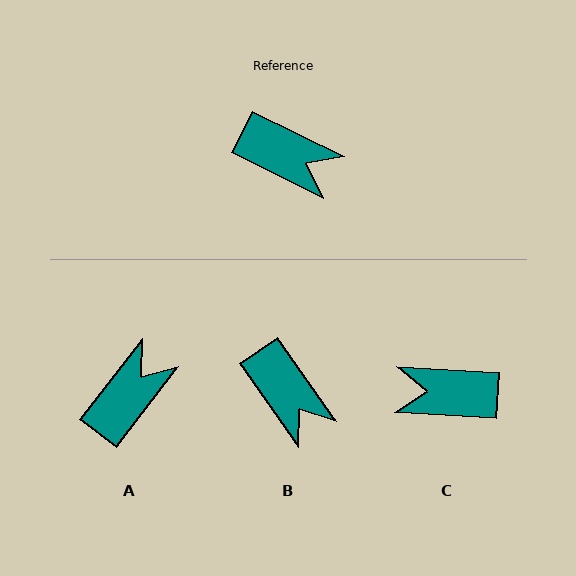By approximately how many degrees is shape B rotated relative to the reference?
Approximately 29 degrees clockwise.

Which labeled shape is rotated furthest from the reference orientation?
C, about 157 degrees away.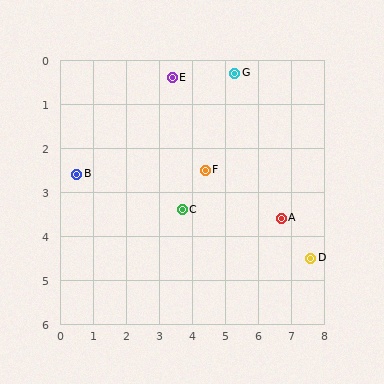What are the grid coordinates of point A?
Point A is at approximately (6.7, 3.6).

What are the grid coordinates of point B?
Point B is at approximately (0.5, 2.6).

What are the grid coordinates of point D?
Point D is at approximately (7.6, 4.5).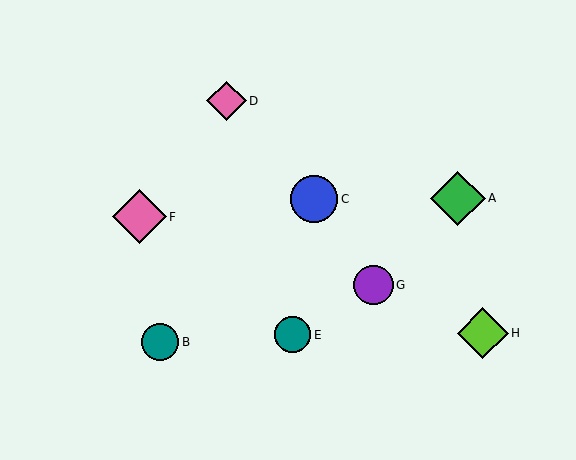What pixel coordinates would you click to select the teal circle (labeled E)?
Click at (292, 335) to select the teal circle E.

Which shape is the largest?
The green diamond (labeled A) is the largest.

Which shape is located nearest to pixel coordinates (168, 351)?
The teal circle (labeled B) at (160, 342) is nearest to that location.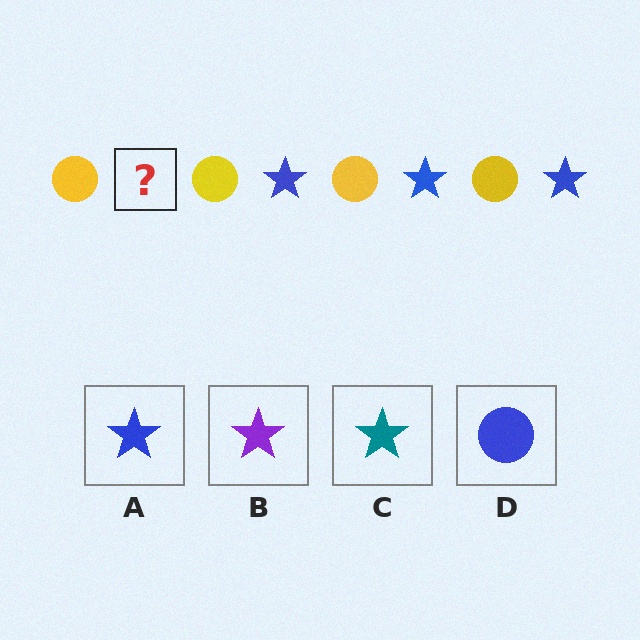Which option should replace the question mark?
Option A.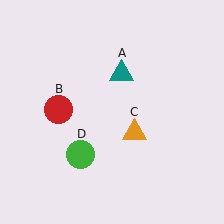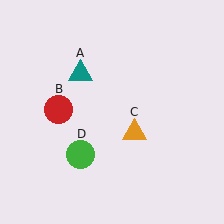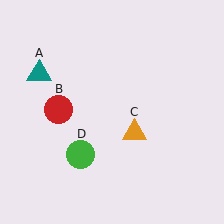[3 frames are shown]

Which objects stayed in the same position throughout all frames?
Red circle (object B) and orange triangle (object C) and green circle (object D) remained stationary.